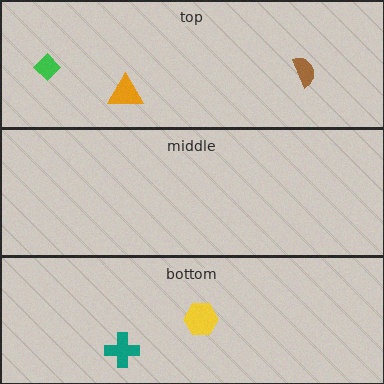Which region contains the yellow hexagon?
The bottom region.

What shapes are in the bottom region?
The yellow hexagon, the teal cross.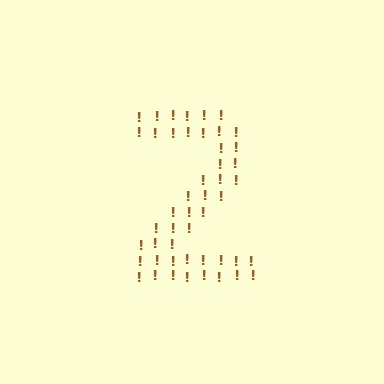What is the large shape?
The large shape is the digit 2.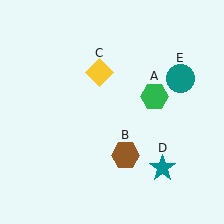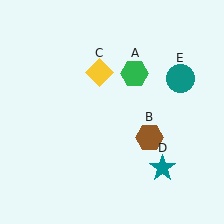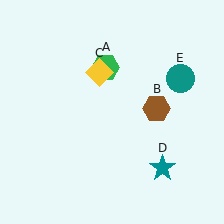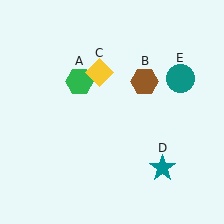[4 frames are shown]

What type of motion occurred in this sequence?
The green hexagon (object A), brown hexagon (object B) rotated counterclockwise around the center of the scene.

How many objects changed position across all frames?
2 objects changed position: green hexagon (object A), brown hexagon (object B).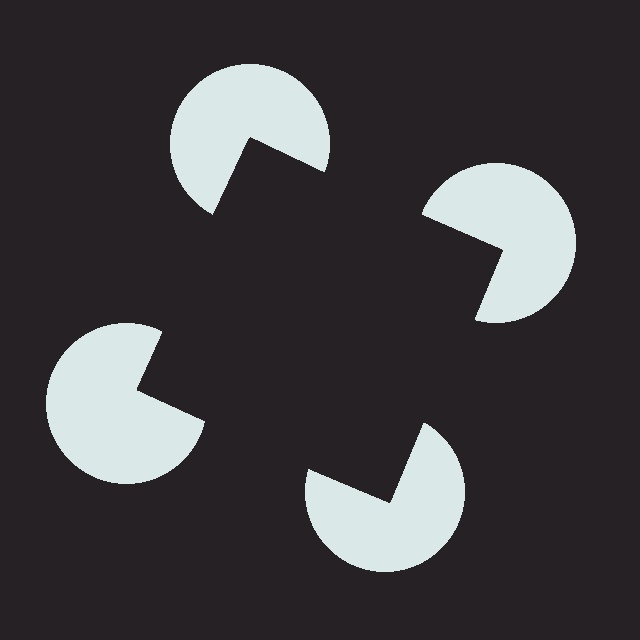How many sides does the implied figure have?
4 sides.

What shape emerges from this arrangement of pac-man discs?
An illusory square — its edges are inferred from the aligned wedge cuts in the pac-man discs, not physically drawn.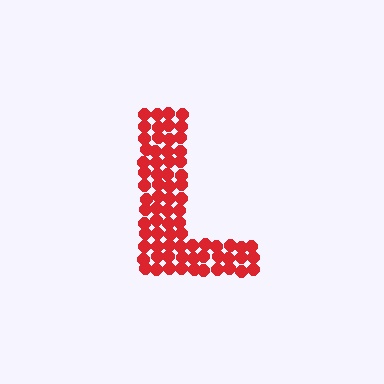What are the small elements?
The small elements are circles.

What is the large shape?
The large shape is the letter L.